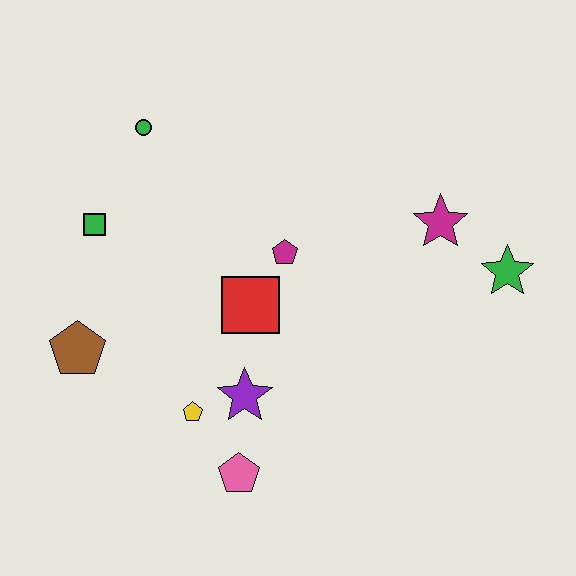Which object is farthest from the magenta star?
The brown pentagon is farthest from the magenta star.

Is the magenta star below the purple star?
No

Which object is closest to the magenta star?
The green star is closest to the magenta star.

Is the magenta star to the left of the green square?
No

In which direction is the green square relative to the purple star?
The green square is above the purple star.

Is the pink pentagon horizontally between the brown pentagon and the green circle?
No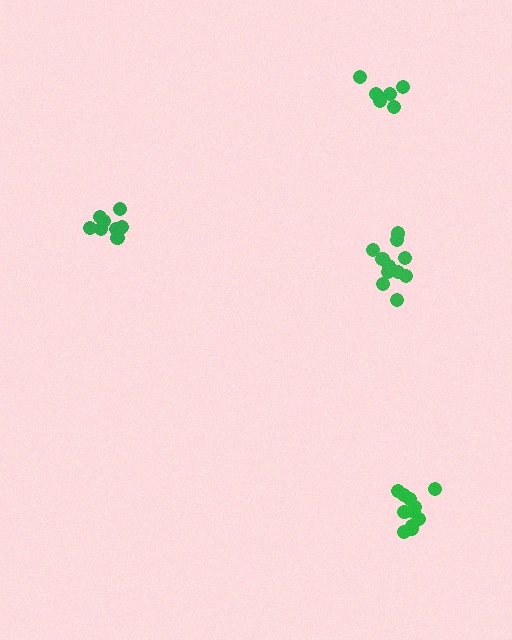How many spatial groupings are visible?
There are 4 spatial groupings.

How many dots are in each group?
Group 1: 11 dots, Group 2: 7 dots, Group 3: 11 dots, Group 4: 9 dots (38 total).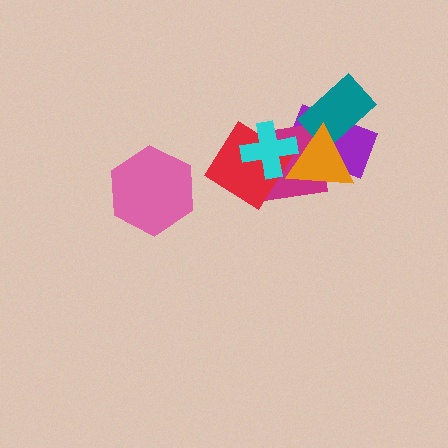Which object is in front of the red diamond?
The cyan cross is in front of the red diamond.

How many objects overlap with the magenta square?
5 objects overlap with the magenta square.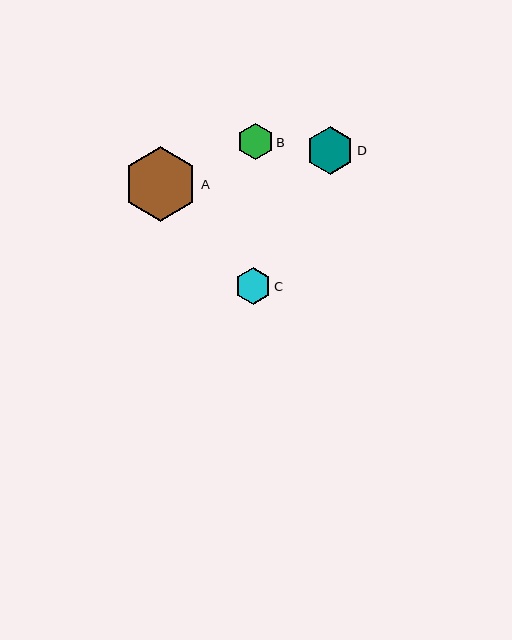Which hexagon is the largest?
Hexagon A is the largest with a size of approximately 75 pixels.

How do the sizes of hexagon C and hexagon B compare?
Hexagon C and hexagon B are approximately the same size.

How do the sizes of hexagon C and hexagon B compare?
Hexagon C and hexagon B are approximately the same size.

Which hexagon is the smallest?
Hexagon B is the smallest with a size of approximately 36 pixels.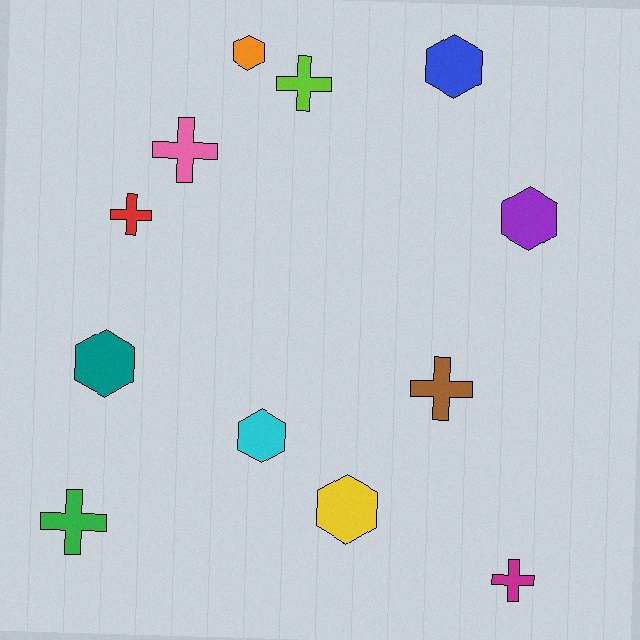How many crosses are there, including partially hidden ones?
There are 6 crosses.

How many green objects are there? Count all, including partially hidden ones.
There is 1 green object.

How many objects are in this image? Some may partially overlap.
There are 12 objects.